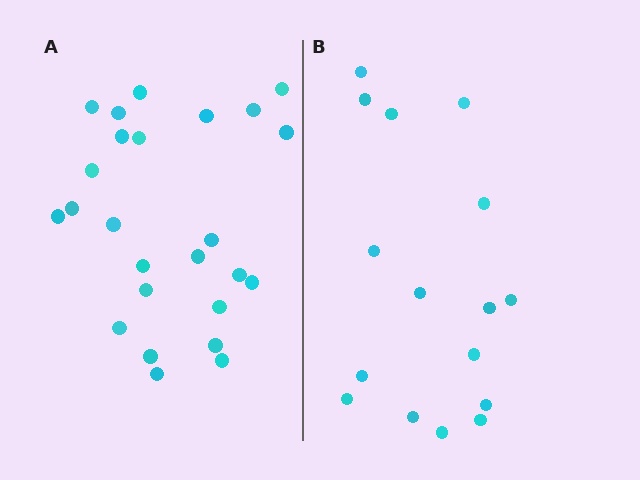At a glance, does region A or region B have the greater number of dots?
Region A (the left region) has more dots.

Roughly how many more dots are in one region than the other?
Region A has roughly 8 or so more dots than region B.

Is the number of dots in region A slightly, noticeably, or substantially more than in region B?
Region A has substantially more. The ratio is roughly 1.6 to 1.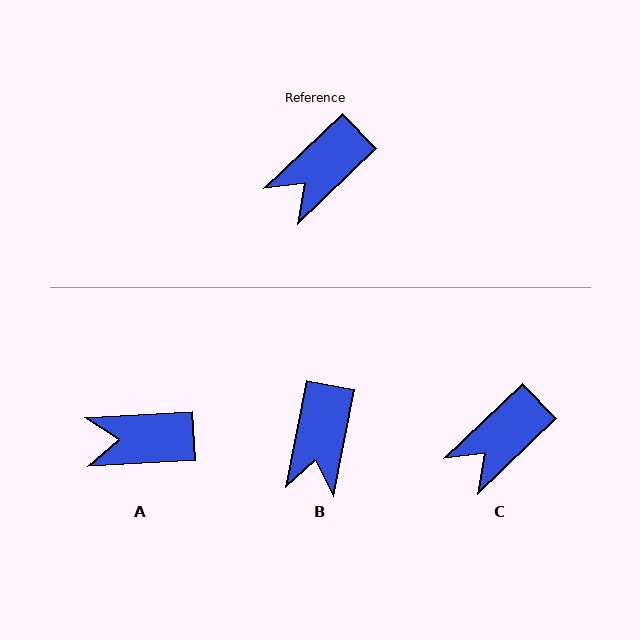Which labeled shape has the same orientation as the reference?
C.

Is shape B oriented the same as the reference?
No, it is off by about 36 degrees.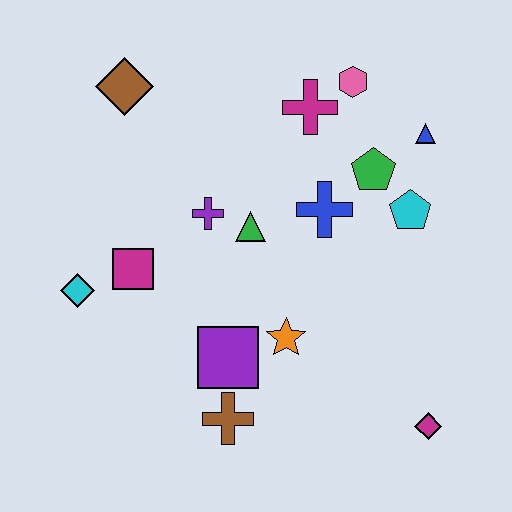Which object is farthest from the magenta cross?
The magenta diamond is farthest from the magenta cross.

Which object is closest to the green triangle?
The purple cross is closest to the green triangle.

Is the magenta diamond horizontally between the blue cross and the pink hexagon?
No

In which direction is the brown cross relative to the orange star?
The brown cross is below the orange star.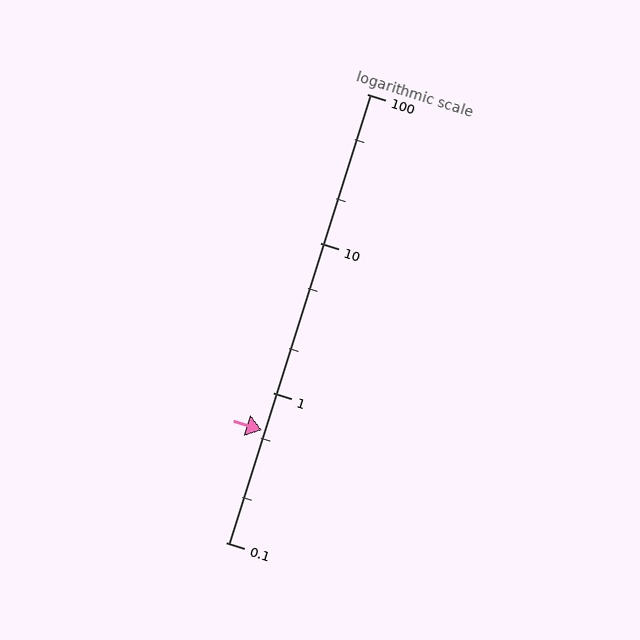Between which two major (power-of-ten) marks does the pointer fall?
The pointer is between 0.1 and 1.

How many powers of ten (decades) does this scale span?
The scale spans 3 decades, from 0.1 to 100.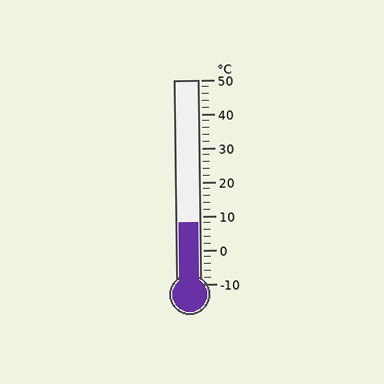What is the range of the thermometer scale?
The thermometer scale ranges from -10°C to 50°C.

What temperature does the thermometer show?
The thermometer shows approximately 8°C.